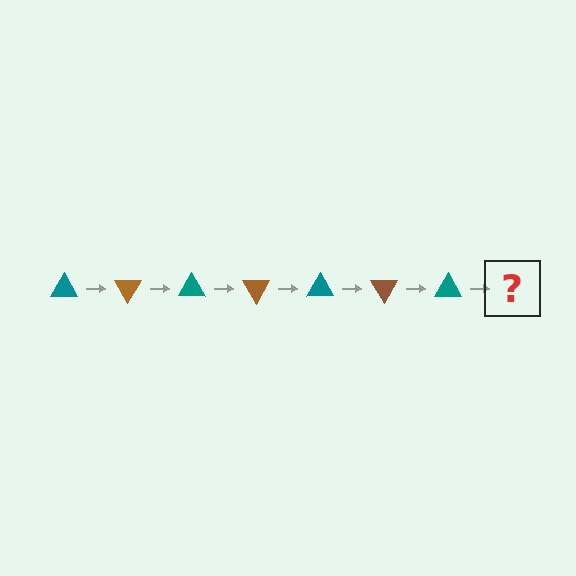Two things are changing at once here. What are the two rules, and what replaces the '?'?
The two rules are that it rotates 60 degrees each step and the color cycles through teal and brown. The '?' should be a brown triangle, rotated 420 degrees from the start.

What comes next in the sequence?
The next element should be a brown triangle, rotated 420 degrees from the start.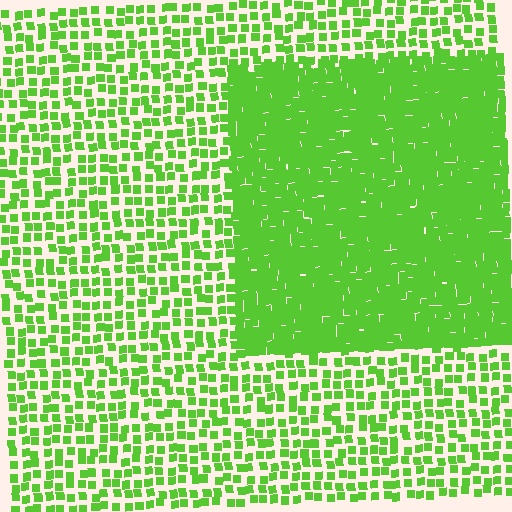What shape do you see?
I see a rectangle.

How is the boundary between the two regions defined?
The boundary is defined by a change in element density (approximately 2.5x ratio). All elements are the same color, size, and shape.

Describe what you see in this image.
The image contains small lime elements arranged at two different densities. A rectangle-shaped region is visible where the elements are more densely packed than the surrounding area.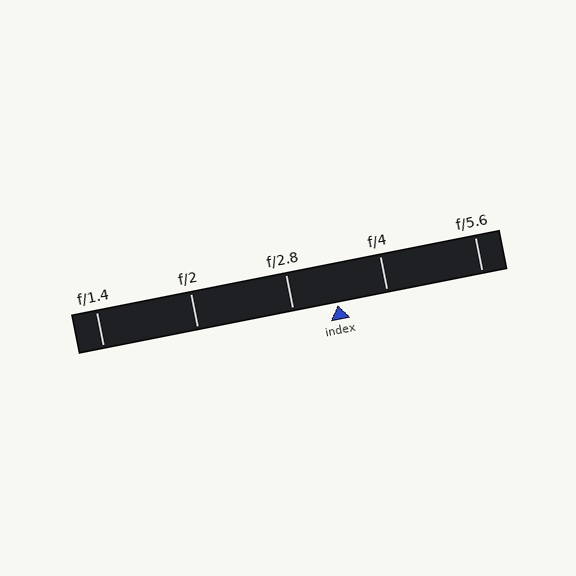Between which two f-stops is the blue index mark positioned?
The index mark is between f/2.8 and f/4.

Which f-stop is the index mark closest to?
The index mark is closest to f/2.8.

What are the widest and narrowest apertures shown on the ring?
The widest aperture shown is f/1.4 and the narrowest is f/5.6.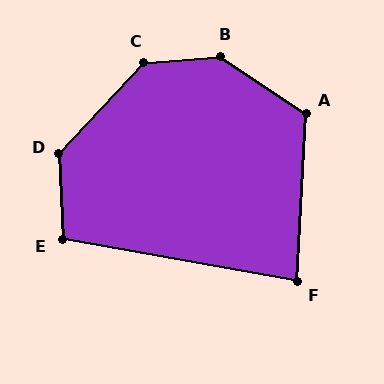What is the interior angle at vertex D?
Approximately 135 degrees (obtuse).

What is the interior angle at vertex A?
Approximately 121 degrees (obtuse).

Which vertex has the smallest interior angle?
F, at approximately 83 degrees.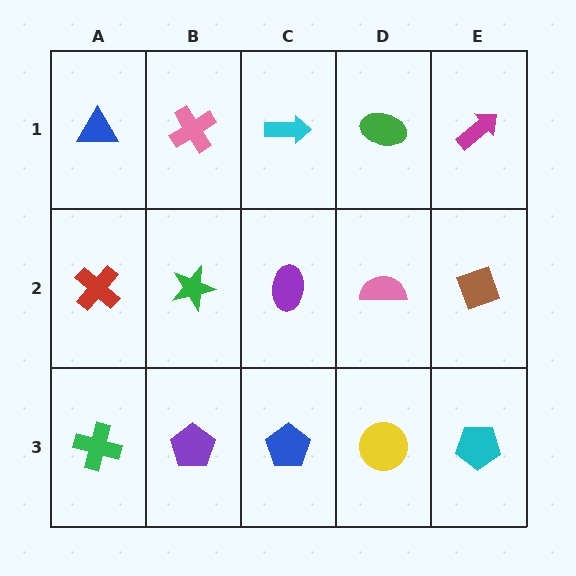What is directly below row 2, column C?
A blue pentagon.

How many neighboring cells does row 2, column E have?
3.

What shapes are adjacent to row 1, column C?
A purple ellipse (row 2, column C), a pink cross (row 1, column B), a green ellipse (row 1, column D).